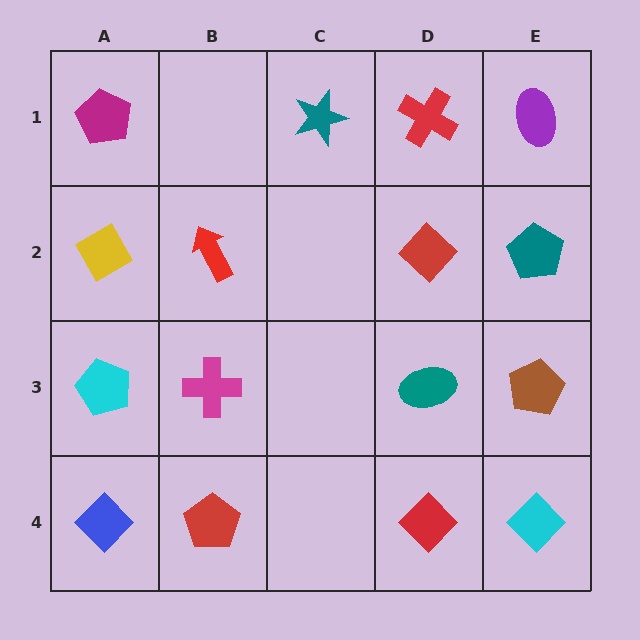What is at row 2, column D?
A red diamond.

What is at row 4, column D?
A red diamond.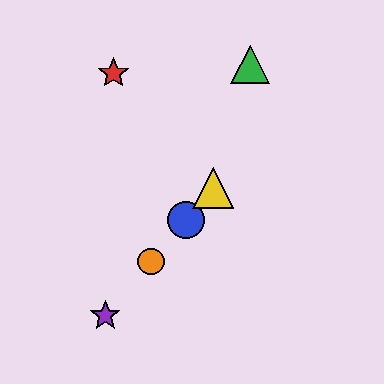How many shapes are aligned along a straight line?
4 shapes (the blue circle, the yellow triangle, the purple star, the orange circle) are aligned along a straight line.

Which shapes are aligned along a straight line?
The blue circle, the yellow triangle, the purple star, the orange circle are aligned along a straight line.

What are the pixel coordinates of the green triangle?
The green triangle is at (250, 65).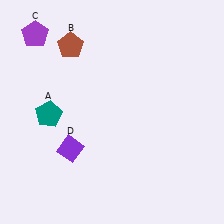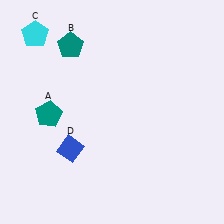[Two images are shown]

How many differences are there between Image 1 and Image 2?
There are 3 differences between the two images.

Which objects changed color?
B changed from brown to teal. C changed from purple to cyan. D changed from purple to blue.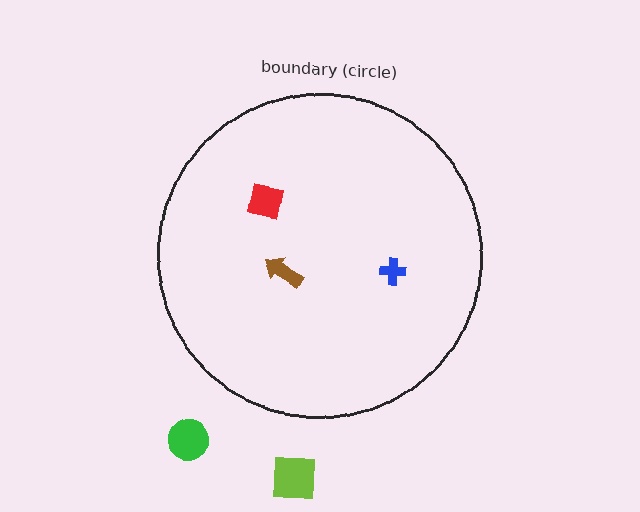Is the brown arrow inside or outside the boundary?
Inside.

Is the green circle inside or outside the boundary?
Outside.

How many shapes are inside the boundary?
3 inside, 2 outside.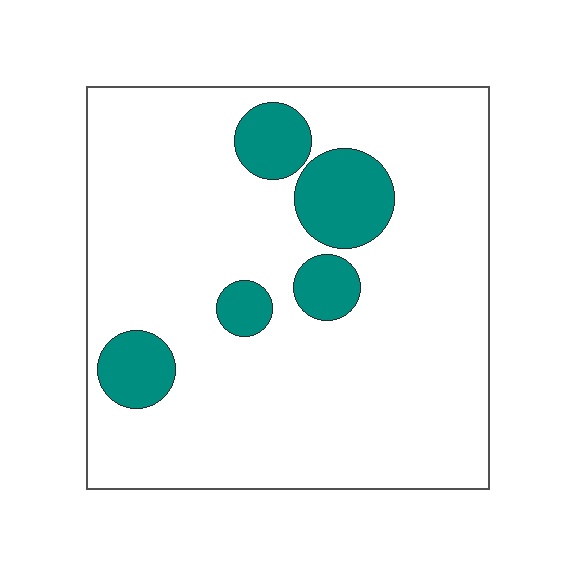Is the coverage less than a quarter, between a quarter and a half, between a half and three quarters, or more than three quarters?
Less than a quarter.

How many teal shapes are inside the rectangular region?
5.